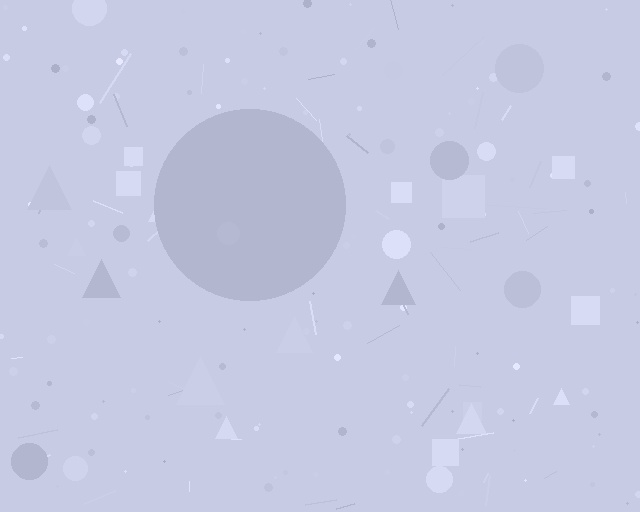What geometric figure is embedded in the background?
A circle is embedded in the background.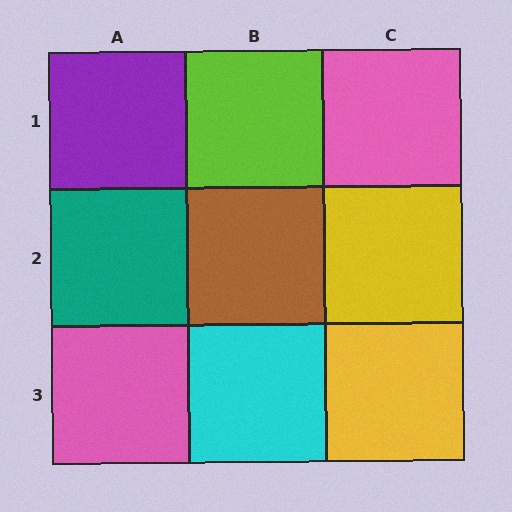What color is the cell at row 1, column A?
Purple.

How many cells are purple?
1 cell is purple.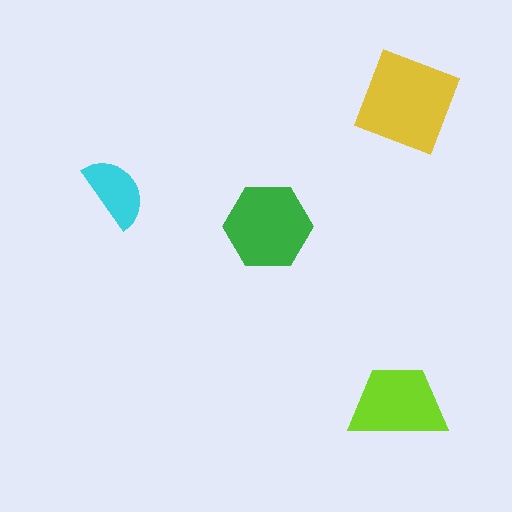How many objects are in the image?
There are 4 objects in the image.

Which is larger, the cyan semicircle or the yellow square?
The yellow square.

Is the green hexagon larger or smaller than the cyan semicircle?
Larger.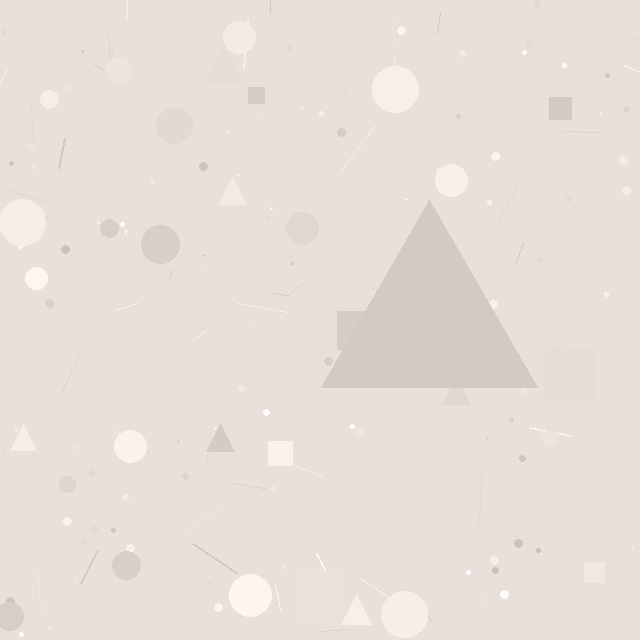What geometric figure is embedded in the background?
A triangle is embedded in the background.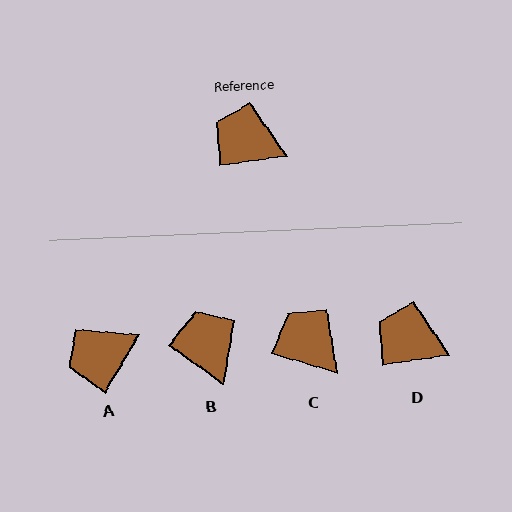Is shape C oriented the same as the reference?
No, it is off by about 25 degrees.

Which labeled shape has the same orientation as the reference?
D.